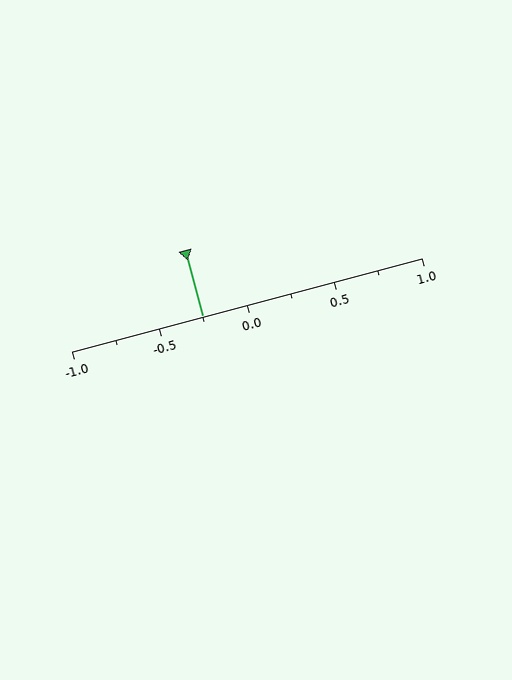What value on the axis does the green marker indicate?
The marker indicates approximately -0.25.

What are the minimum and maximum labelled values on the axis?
The axis runs from -1.0 to 1.0.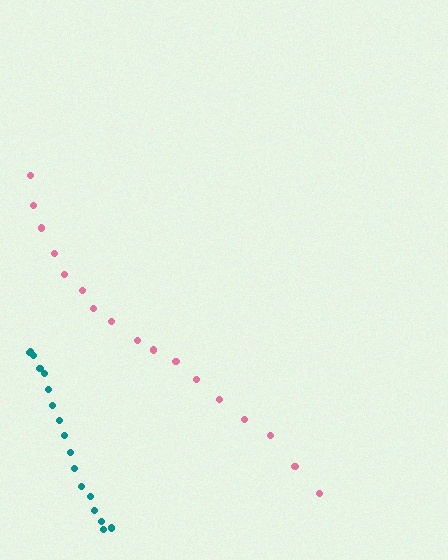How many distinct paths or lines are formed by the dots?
There are 2 distinct paths.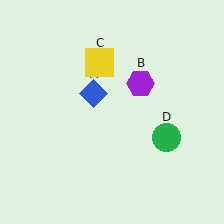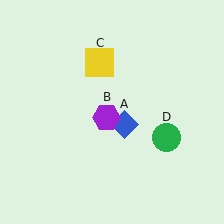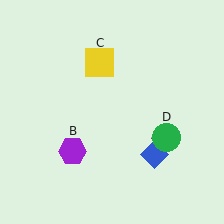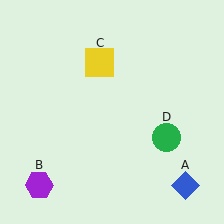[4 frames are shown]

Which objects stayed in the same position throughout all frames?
Yellow square (object C) and green circle (object D) remained stationary.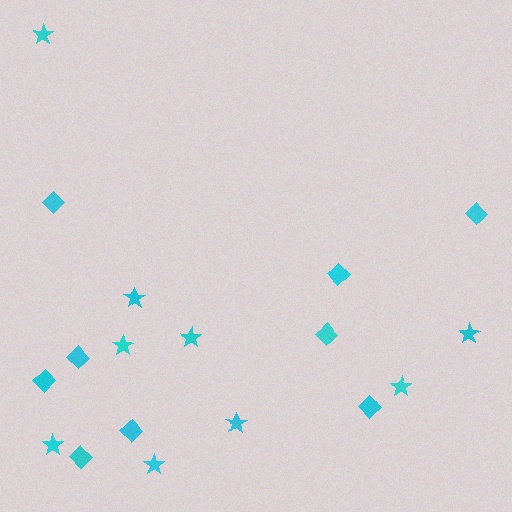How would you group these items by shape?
There are 2 groups: one group of stars (9) and one group of diamonds (9).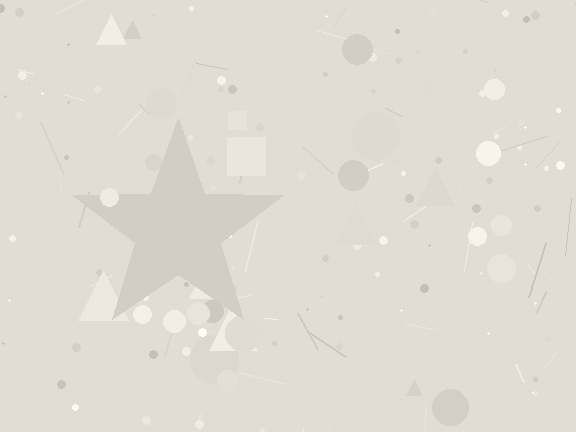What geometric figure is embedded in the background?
A star is embedded in the background.